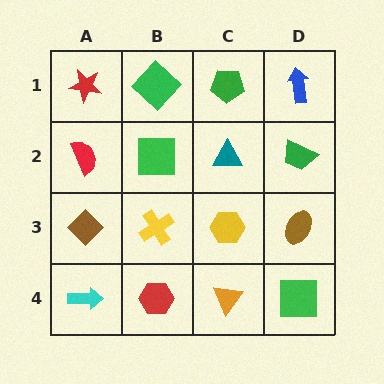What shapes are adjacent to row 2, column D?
A blue arrow (row 1, column D), a brown ellipse (row 3, column D), a teal triangle (row 2, column C).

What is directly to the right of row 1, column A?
A green diamond.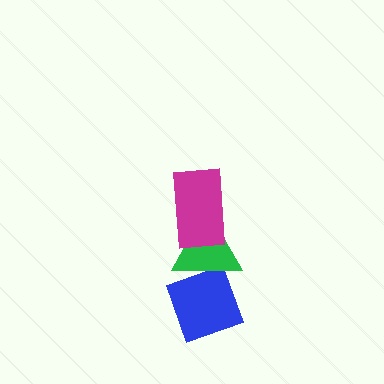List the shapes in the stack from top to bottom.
From top to bottom: the magenta rectangle, the green triangle, the blue diamond.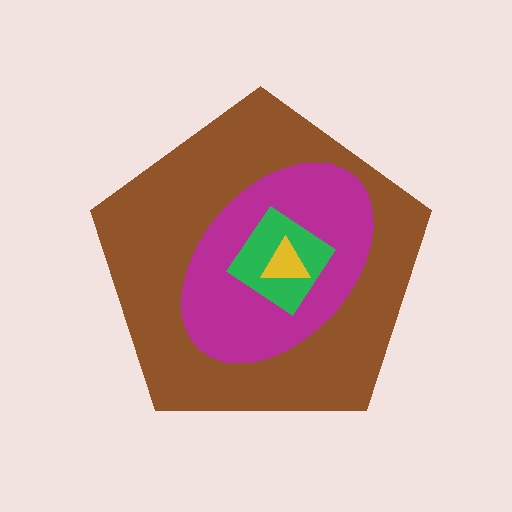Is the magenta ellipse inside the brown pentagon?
Yes.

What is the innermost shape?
The yellow triangle.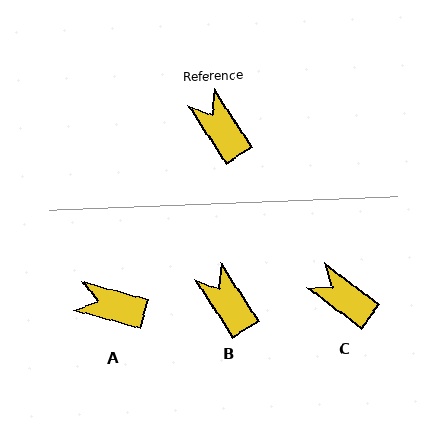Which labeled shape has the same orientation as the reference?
B.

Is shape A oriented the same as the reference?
No, it is off by about 42 degrees.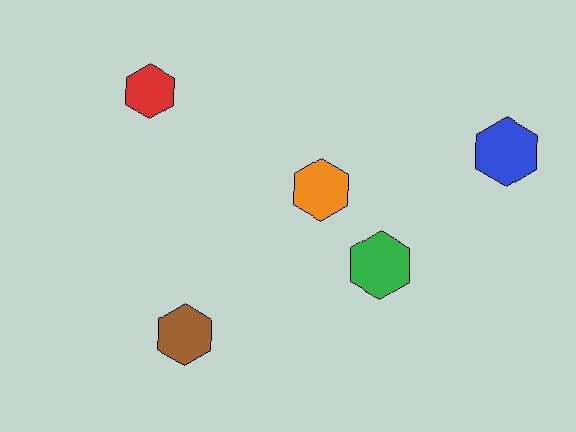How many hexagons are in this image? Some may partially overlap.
There are 5 hexagons.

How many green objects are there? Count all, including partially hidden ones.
There is 1 green object.